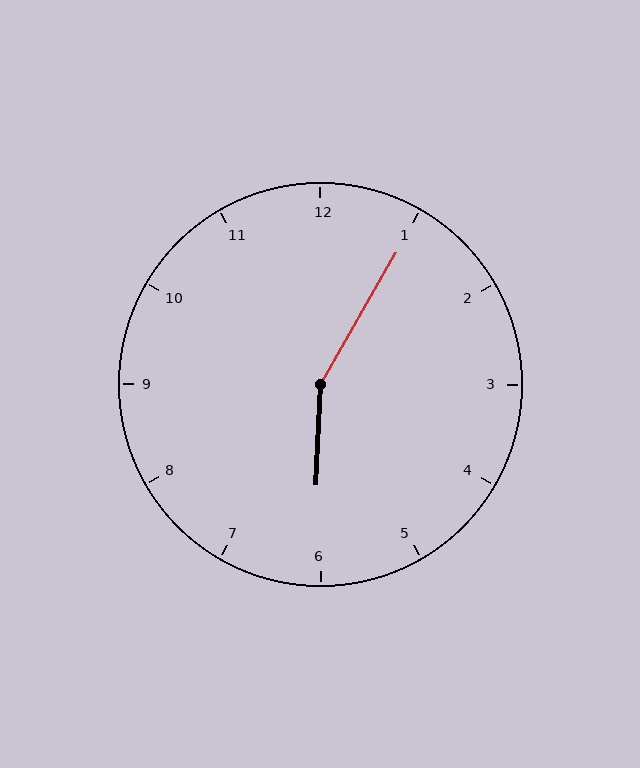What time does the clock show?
6:05.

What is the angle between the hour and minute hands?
Approximately 152 degrees.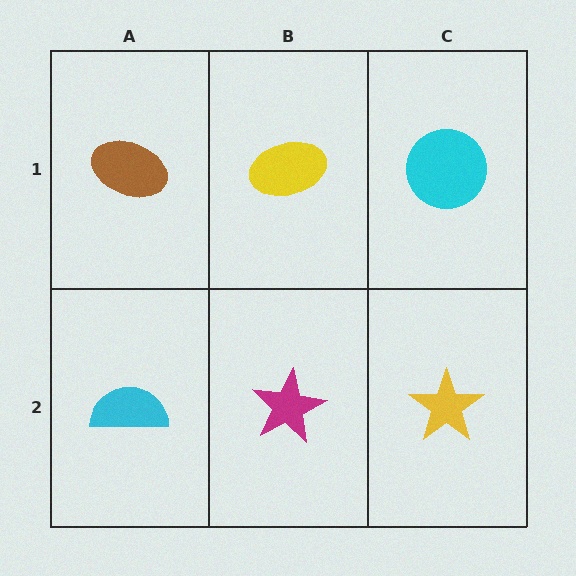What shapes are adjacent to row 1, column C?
A yellow star (row 2, column C), a yellow ellipse (row 1, column B).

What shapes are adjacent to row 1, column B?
A magenta star (row 2, column B), a brown ellipse (row 1, column A), a cyan circle (row 1, column C).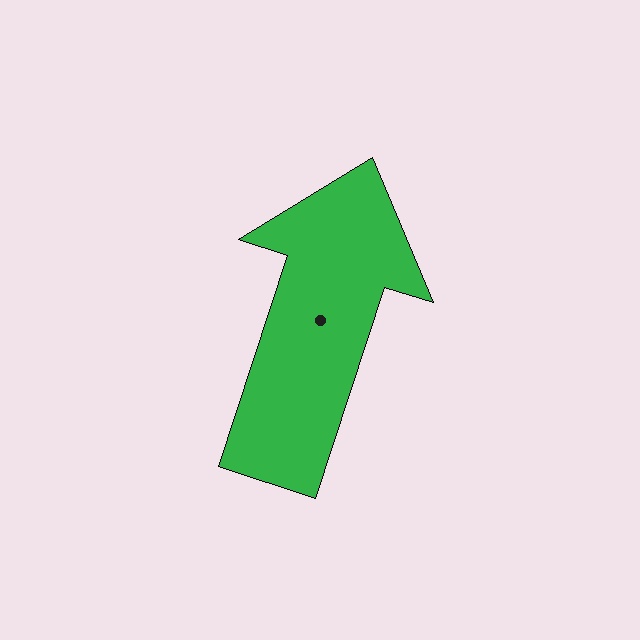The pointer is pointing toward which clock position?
Roughly 1 o'clock.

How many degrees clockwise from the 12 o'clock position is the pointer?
Approximately 18 degrees.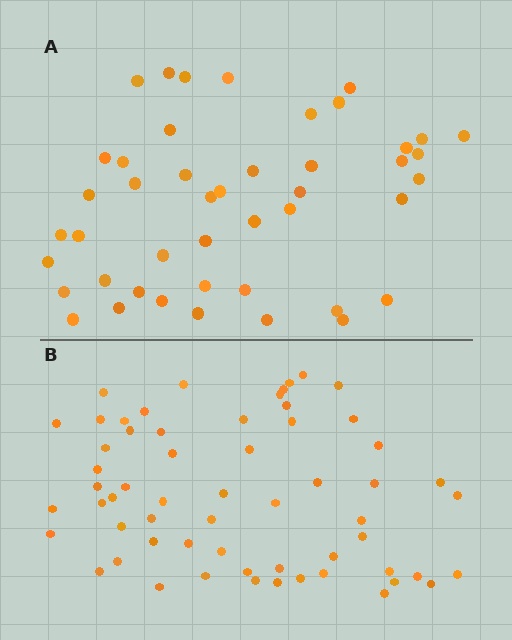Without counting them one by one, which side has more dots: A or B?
Region B (the bottom region) has more dots.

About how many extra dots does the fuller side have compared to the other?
Region B has approximately 15 more dots than region A.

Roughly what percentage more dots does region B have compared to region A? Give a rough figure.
About 35% more.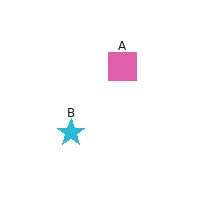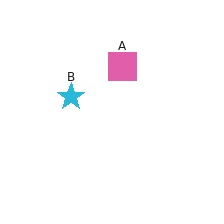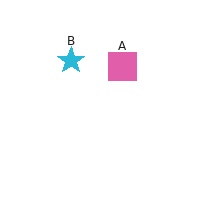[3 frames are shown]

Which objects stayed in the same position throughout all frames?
Pink square (object A) remained stationary.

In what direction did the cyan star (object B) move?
The cyan star (object B) moved up.